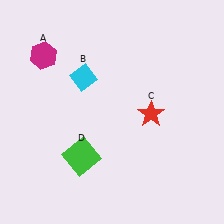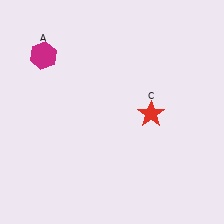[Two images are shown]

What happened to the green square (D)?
The green square (D) was removed in Image 2. It was in the bottom-left area of Image 1.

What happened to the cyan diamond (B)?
The cyan diamond (B) was removed in Image 2. It was in the top-left area of Image 1.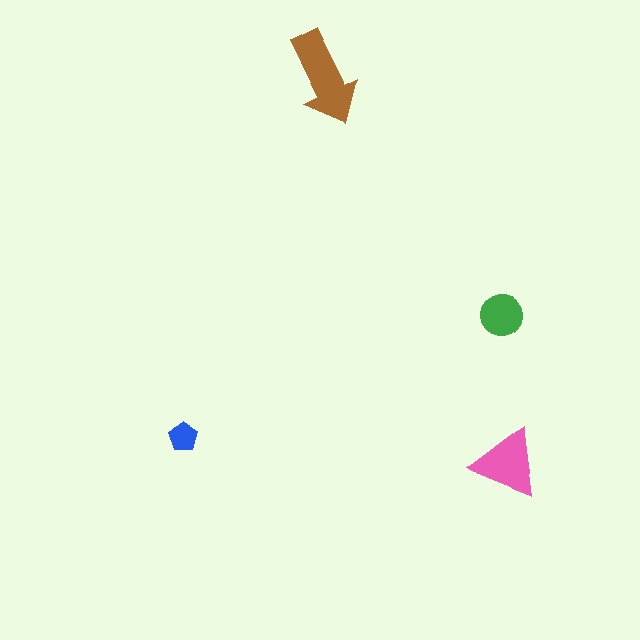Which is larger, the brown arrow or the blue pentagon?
The brown arrow.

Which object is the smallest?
The blue pentagon.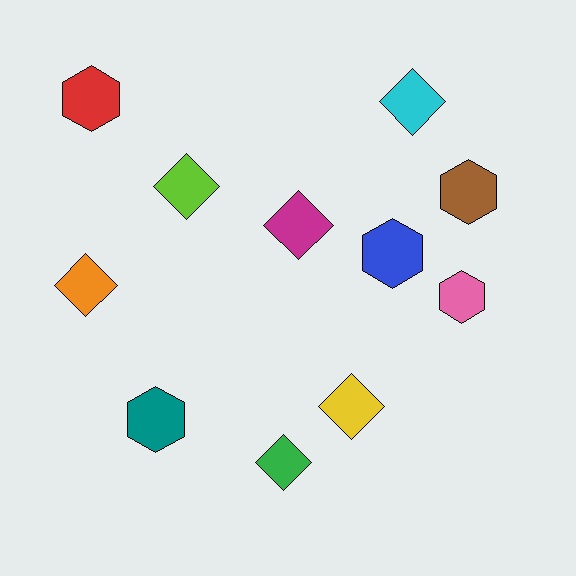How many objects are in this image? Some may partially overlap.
There are 11 objects.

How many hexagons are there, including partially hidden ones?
There are 5 hexagons.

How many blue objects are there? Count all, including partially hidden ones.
There is 1 blue object.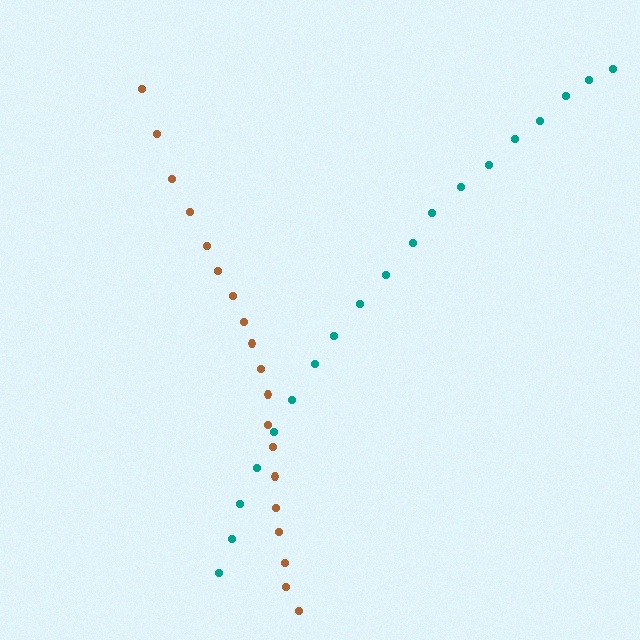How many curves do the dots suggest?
There are 2 distinct paths.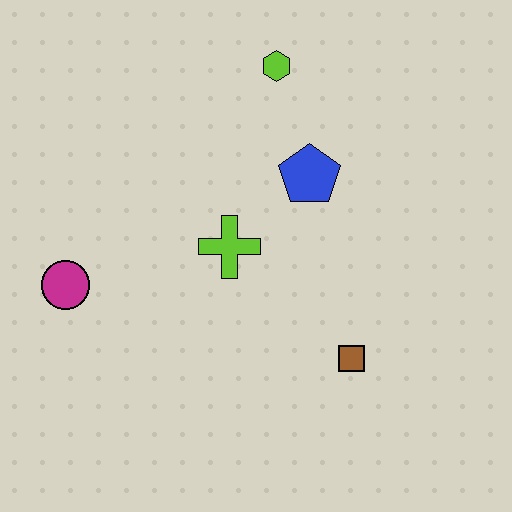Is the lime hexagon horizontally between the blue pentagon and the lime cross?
Yes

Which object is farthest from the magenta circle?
The lime hexagon is farthest from the magenta circle.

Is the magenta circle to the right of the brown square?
No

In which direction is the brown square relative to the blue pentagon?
The brown square is below the blue pentagon.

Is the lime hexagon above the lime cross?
Yes